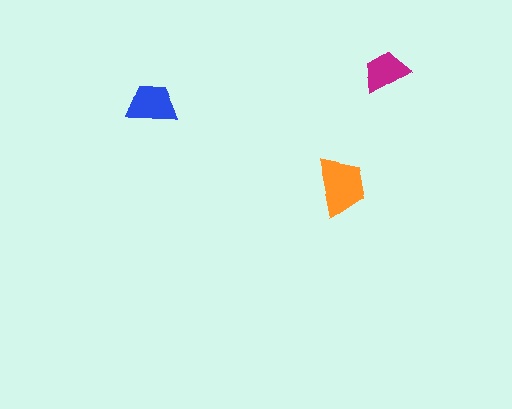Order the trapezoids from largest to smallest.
the orange one, the blue one, the magenta one.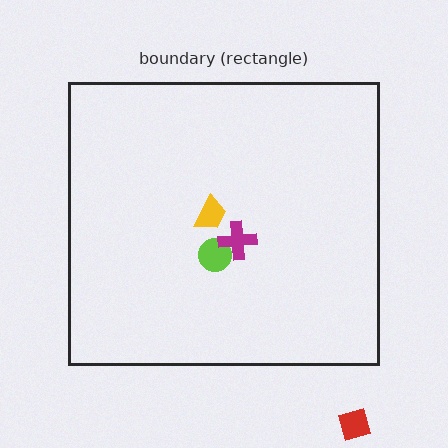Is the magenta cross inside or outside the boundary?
Inside.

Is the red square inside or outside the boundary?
Outside.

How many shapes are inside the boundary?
3 inside, 1 outside.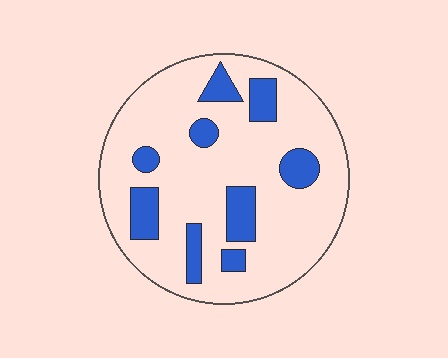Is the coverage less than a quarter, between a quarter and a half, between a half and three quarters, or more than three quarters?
Less than a quarter.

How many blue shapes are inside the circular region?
9.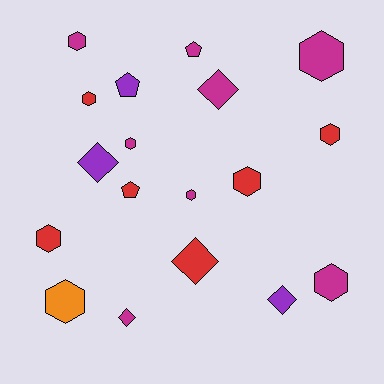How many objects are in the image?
There are 18 objects.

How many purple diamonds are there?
There are 2 purple diamonds.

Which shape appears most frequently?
Hexagon, with 10 objects.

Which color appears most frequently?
Magenta, with 8 objects.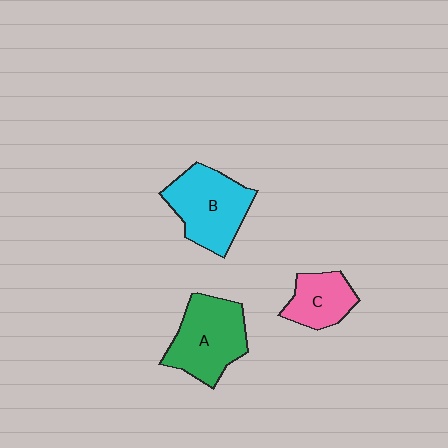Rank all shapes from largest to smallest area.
From largest to smallest: A (green), B (cyan), C (pink).